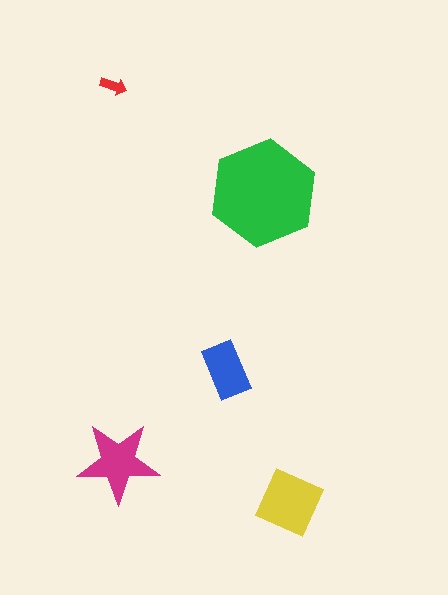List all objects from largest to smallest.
The green hexagon, the yellow diamond, the magenta star, the blue rectangle, the red arrow.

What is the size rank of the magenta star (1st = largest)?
3rd.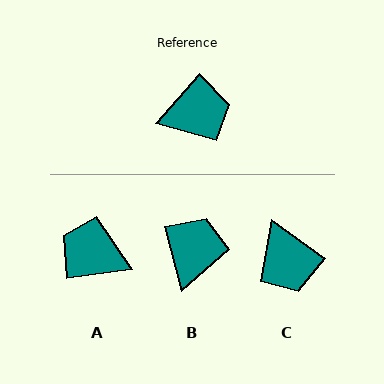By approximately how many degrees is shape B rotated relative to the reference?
Approximately 56 degrees counter-clockwise.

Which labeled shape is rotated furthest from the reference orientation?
A, about 139 degrees away.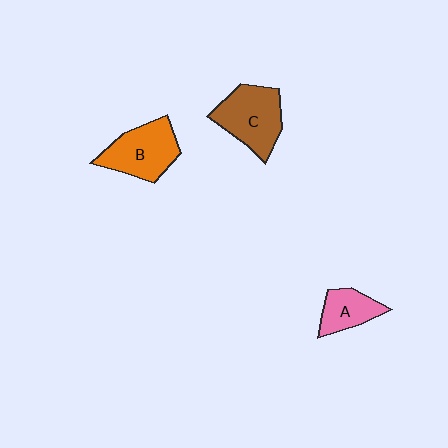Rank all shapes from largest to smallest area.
From largest to smallest: C (brown), B (orange), A (pink).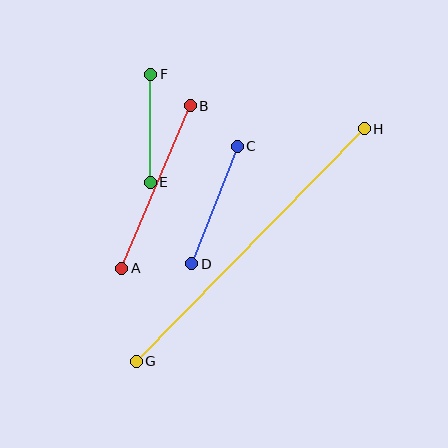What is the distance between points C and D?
The distance is approximately 126 pixels.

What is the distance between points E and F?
The distance is approximately 108 pixels.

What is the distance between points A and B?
The distance is approximately 176 pixels.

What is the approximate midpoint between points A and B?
The midpoint is at approximately (156, 187) pixels.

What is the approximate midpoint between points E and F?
The midpoint is at approximately (150, 128) pixels.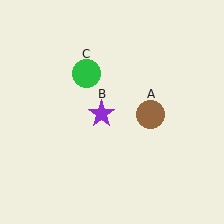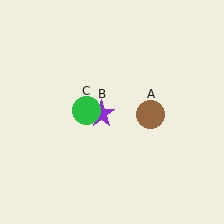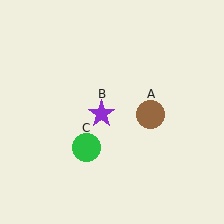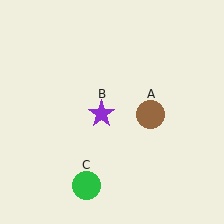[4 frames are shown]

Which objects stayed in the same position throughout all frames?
Brown circle (object A) and purple star (object B) remained stationary.